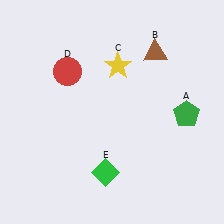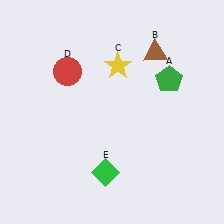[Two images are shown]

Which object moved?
The green pentagon (A) moved up.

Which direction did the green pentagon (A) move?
The green pentagon (A) moved up.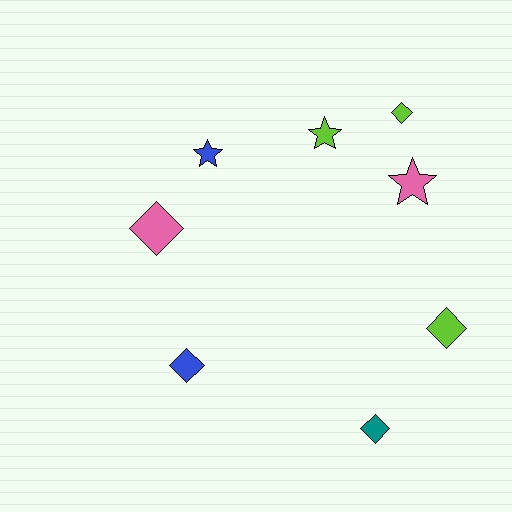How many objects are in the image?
There are 8 objects.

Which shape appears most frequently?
Diamond, with 5 objects.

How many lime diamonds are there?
There are 2 lime diamonds.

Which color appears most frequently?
Lime, with 3 objects.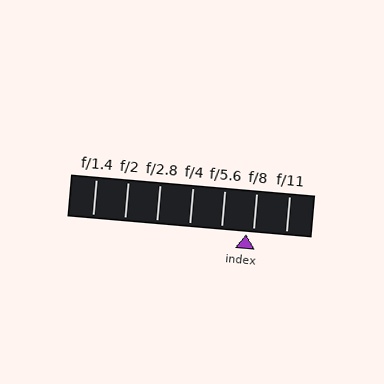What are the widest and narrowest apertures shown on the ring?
The widest aperture shown is f/1.4 and the narrowest is f/11.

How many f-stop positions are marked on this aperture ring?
There are 7 f-stop positions marked.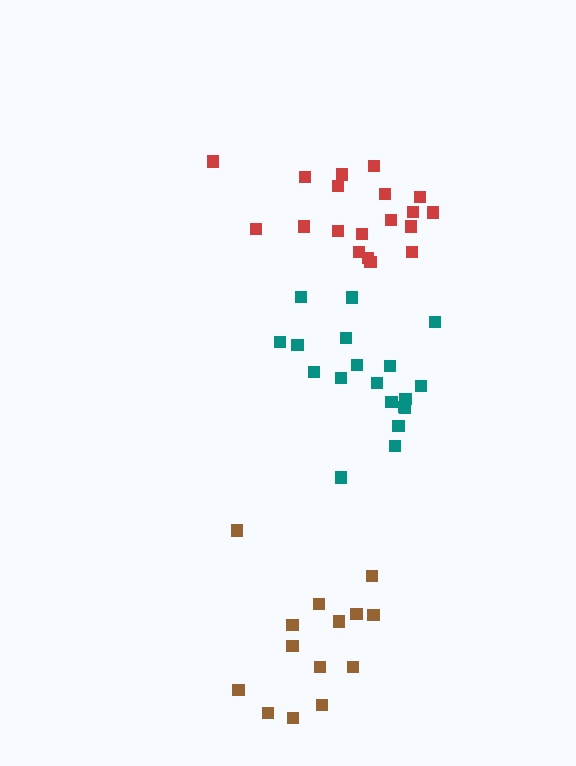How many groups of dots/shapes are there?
There are 3 groups.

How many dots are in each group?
Group 1: 19 dots, Group 2: 19 dots, Group 3: 14 dots (52 total).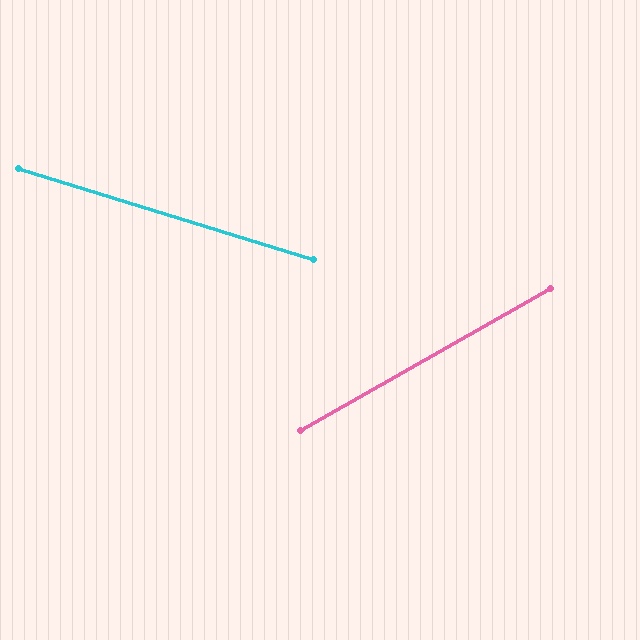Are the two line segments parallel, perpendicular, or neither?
Neither parallel nor perpendicular — they differ by about 47°.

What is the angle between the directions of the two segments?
Approximately 47 degrees.